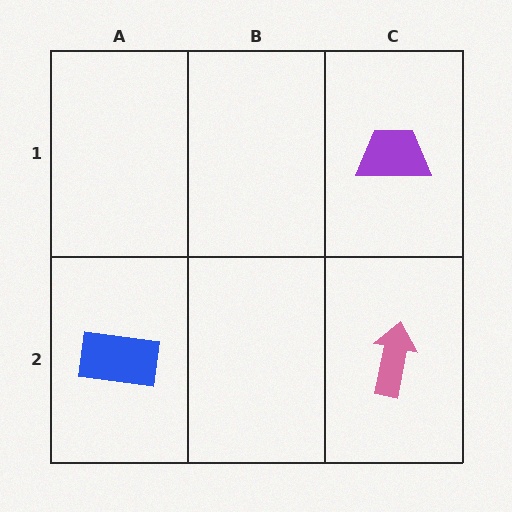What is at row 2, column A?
A blue rectangle.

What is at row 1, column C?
A purple trapezoid.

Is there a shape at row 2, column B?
No, that cell is empty.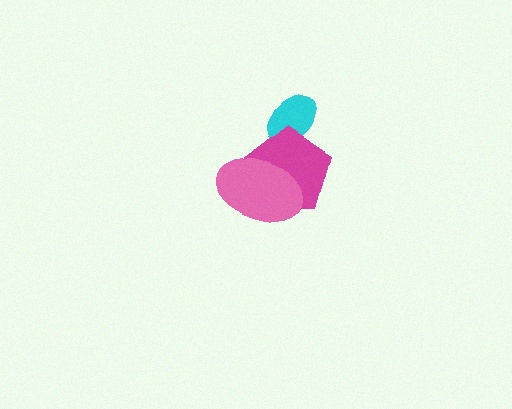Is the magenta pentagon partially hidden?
Yes, it is partially covered by another shape.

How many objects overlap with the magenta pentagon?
2 objects overlap with the magenta pentagon.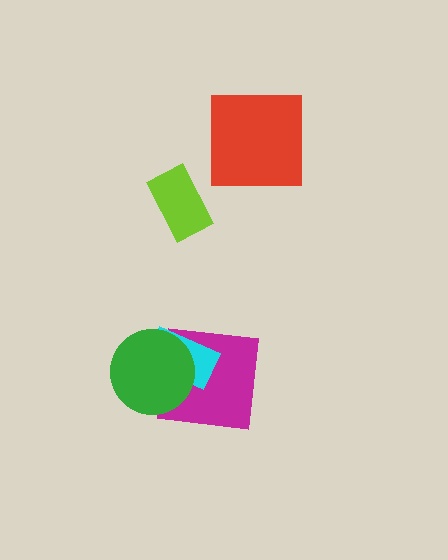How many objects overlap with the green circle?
2 objects overlap with the green circle.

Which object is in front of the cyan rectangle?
The green circle is in front of the cyan rectangle.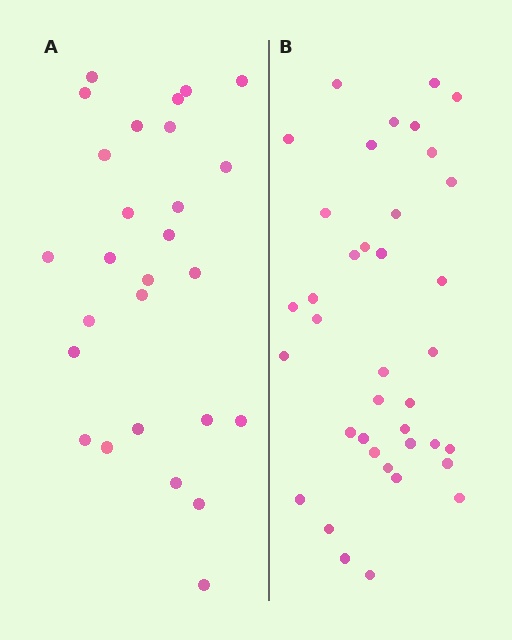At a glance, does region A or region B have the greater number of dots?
Region B (the right region) has more dots.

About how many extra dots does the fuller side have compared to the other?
Region B has roughly 12 or so more dots than region A.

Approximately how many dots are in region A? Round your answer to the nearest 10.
About 30 dots. (The exact count is 27, which rounds to 30.)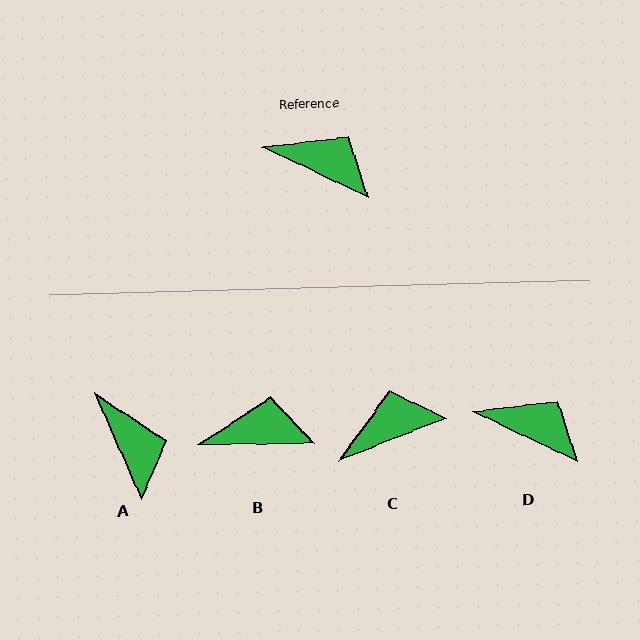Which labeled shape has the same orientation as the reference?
D.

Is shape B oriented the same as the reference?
No, it is off by about 26 degrees.